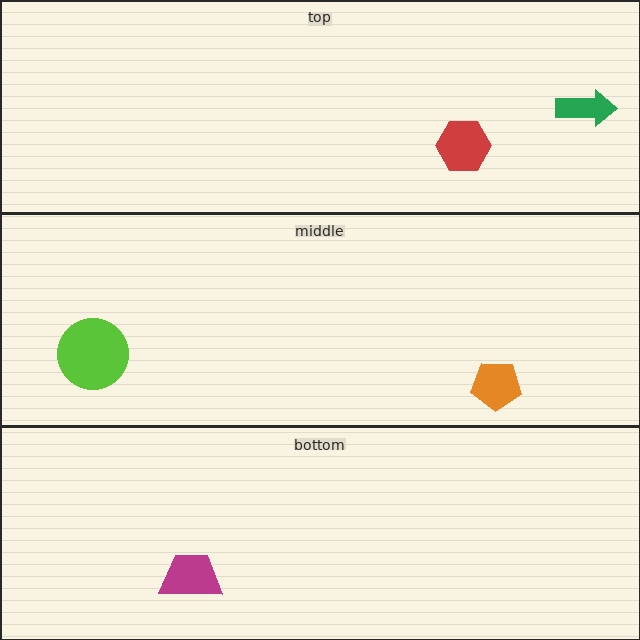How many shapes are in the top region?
2.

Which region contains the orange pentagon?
The middle region.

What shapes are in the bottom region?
The magenta trapezoid.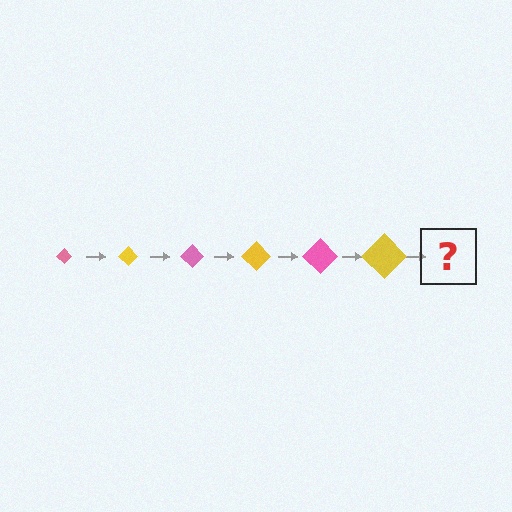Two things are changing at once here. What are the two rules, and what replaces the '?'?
The two rules are that the diamond grows larger each step and the color cycles through pink and yellow. The '?' should be a pink diamond, larger than the previous one.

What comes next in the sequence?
The next element should be a pink diamond, larger than the previous one.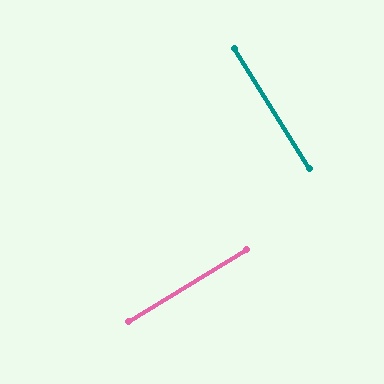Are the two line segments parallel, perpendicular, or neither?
Perpendicular — they meet at approximately 89°.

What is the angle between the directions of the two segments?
Approximately 89 degrees.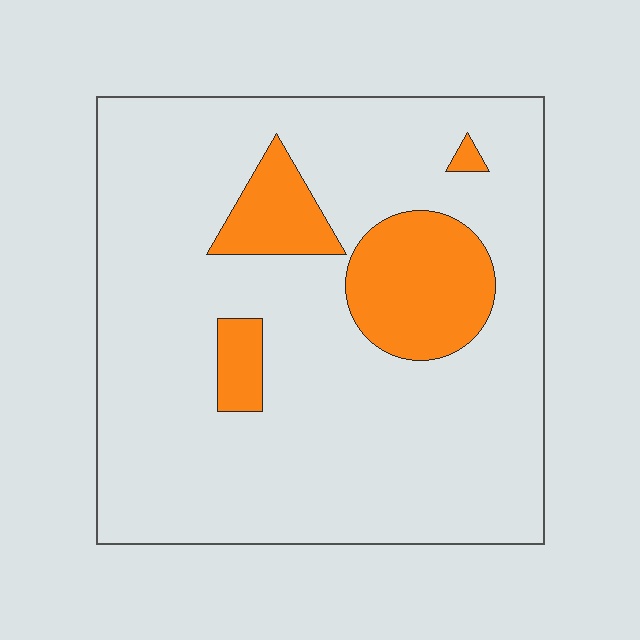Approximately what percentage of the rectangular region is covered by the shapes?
Approximately 15%.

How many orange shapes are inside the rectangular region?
4.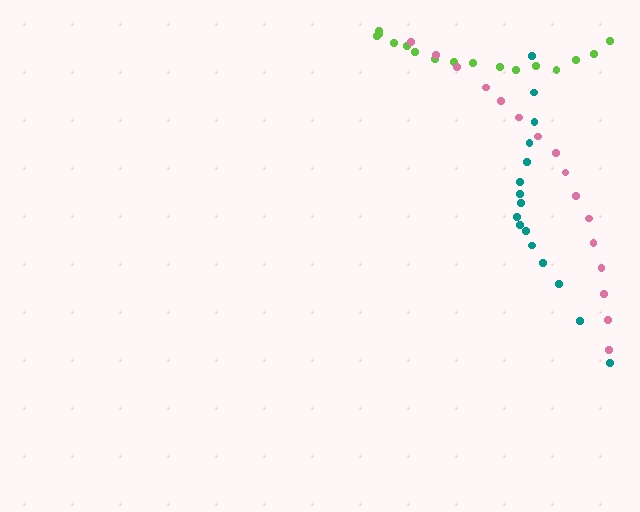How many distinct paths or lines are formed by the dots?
There are 3 distinct paths.